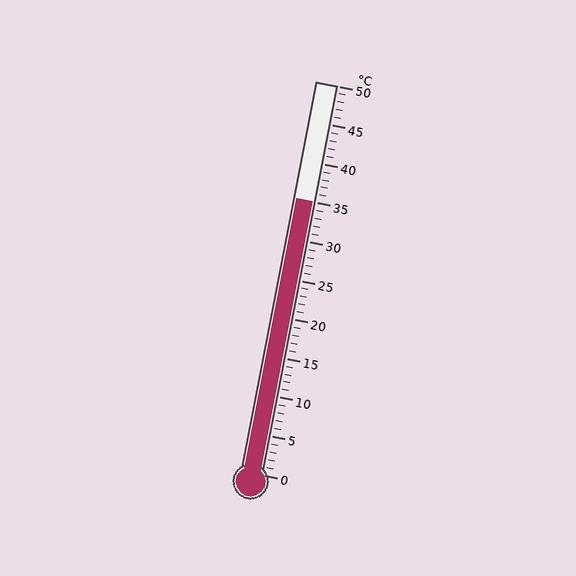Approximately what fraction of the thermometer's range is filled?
The thermometer is filled to approximately 70% of its range.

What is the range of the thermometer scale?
The thermometer scale ranges from 0°C to 50°C.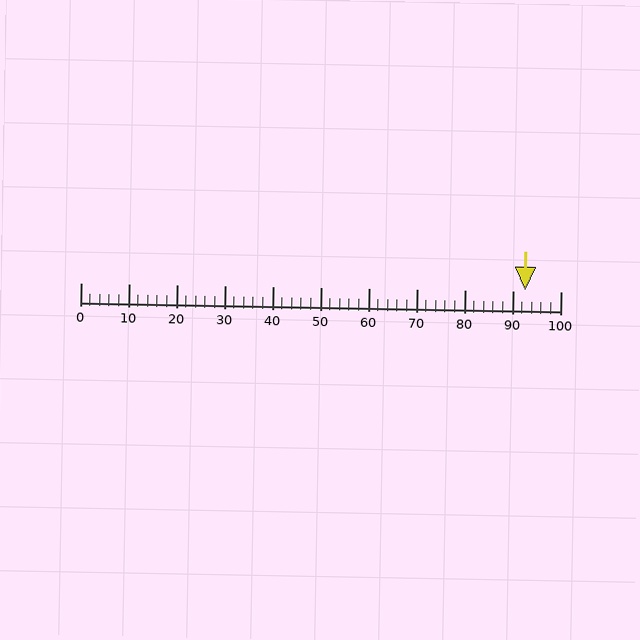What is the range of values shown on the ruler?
The ruler shows values from 0 to 100.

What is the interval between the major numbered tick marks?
The major tick marks are spaced 10 units apart.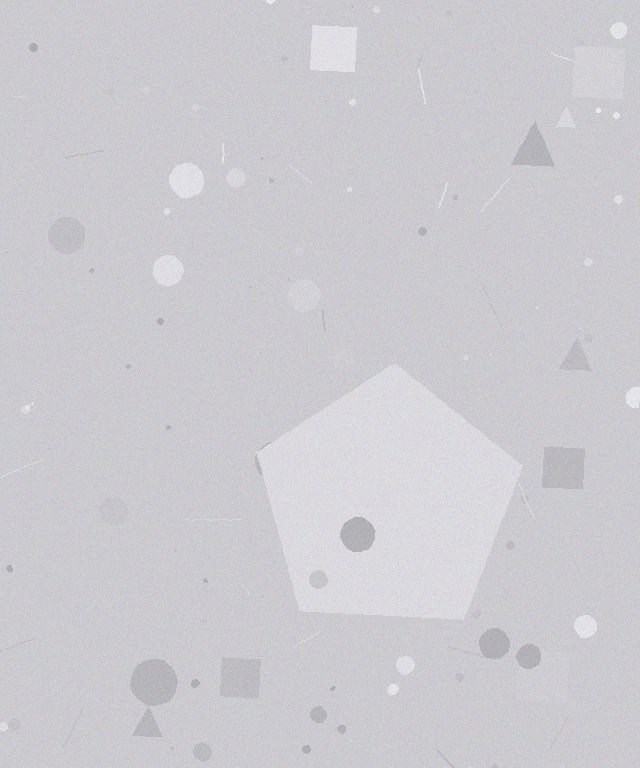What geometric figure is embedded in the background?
A pentagon is embedded in the background.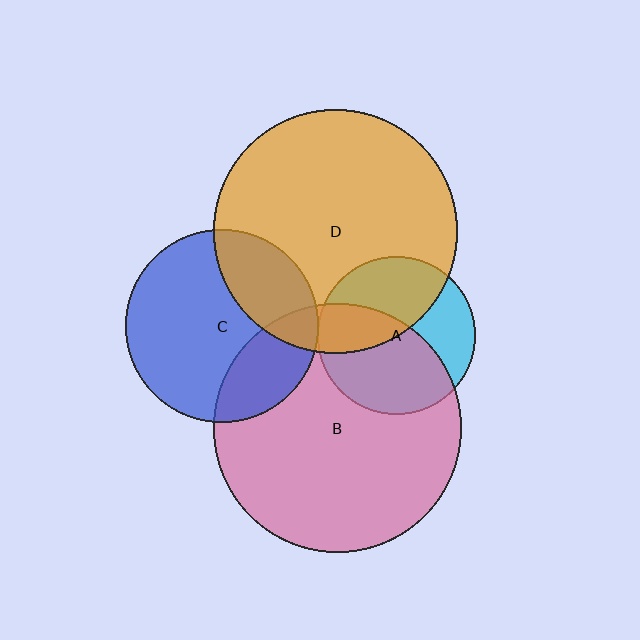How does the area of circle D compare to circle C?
Approximately 1.6 times.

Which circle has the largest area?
Circle B (pink).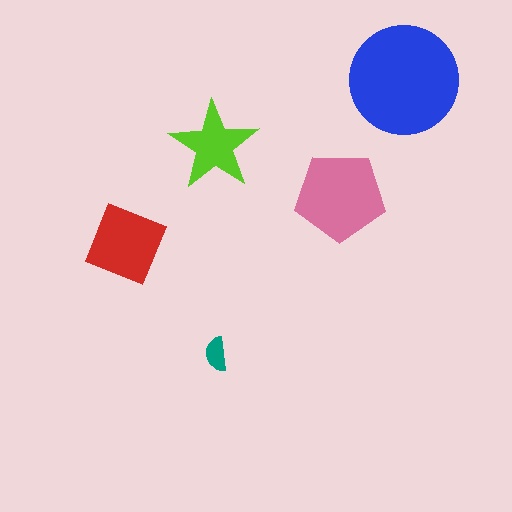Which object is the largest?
The blue circle.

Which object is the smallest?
The teal semicircle.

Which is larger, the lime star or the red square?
The red square.